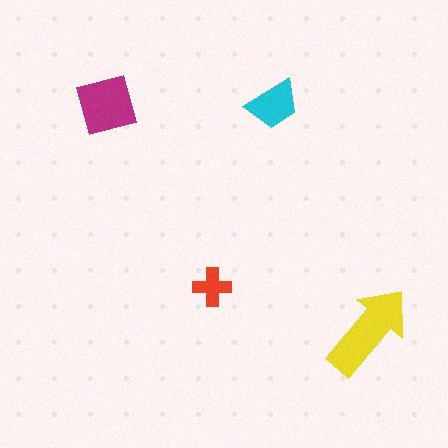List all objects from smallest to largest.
The red cross, the cyan trapezoid, the magenta square, the yellow arrow.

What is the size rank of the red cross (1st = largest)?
4th.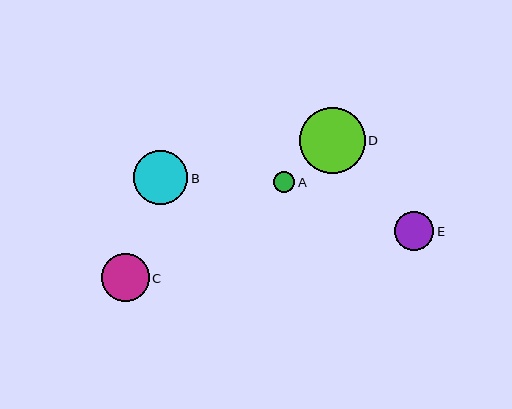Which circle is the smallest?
Circle A is the smallest with a size of approximately 21 pixels.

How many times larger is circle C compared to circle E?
Circle C is approximately 1.2 times the size of circle E.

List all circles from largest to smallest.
From largest to smallest: D, B, C, E, A.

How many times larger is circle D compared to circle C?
Circle D is approximately 1.4 times the size of circle C.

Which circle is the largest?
Circle D is the largest with a size of approximately 66 pixels.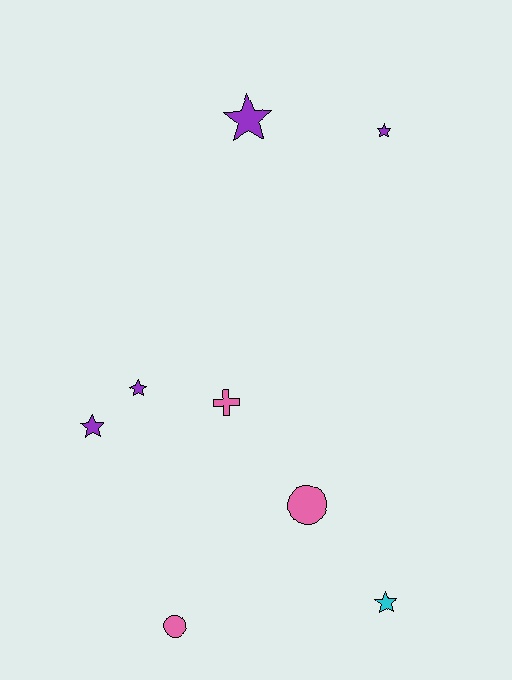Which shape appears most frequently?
Star, with 5 objects.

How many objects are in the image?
There are 8 objects.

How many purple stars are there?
There are 4 purple stars.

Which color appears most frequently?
Purple, with 4 objects.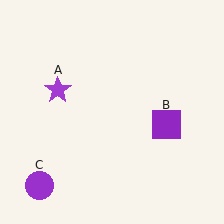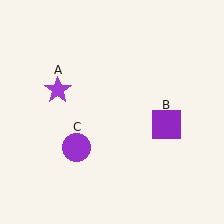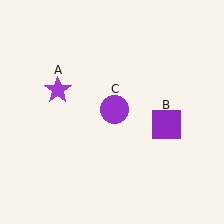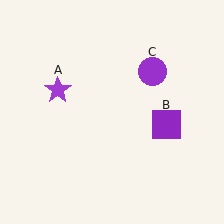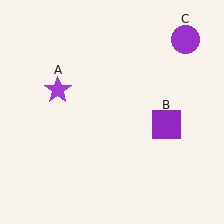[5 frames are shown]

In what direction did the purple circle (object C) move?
The purple circle (object C) moved up and to the right.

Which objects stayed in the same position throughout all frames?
Purple star (object A) and purple square (object B) remained stationary.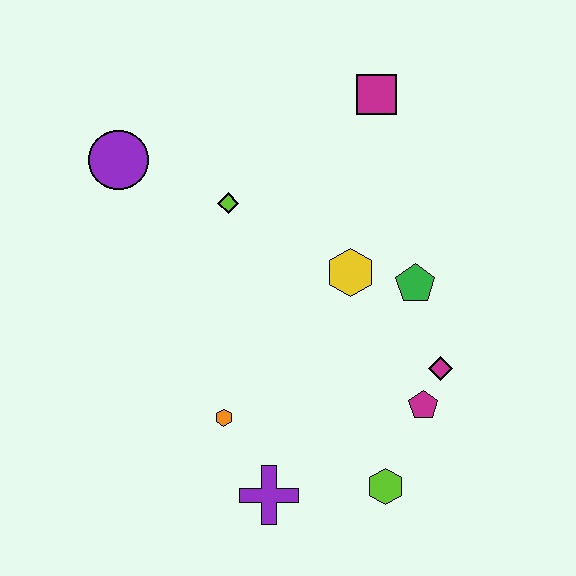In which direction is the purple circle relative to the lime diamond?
The purple circle is to the left of the lime diamond.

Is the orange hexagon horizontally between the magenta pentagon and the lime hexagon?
No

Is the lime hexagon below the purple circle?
Yes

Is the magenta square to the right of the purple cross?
Yes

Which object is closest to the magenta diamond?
The magenta pentagon is closest to the magenta diamond.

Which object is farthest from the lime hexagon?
The purple circle is farthest from the lime hexagon.